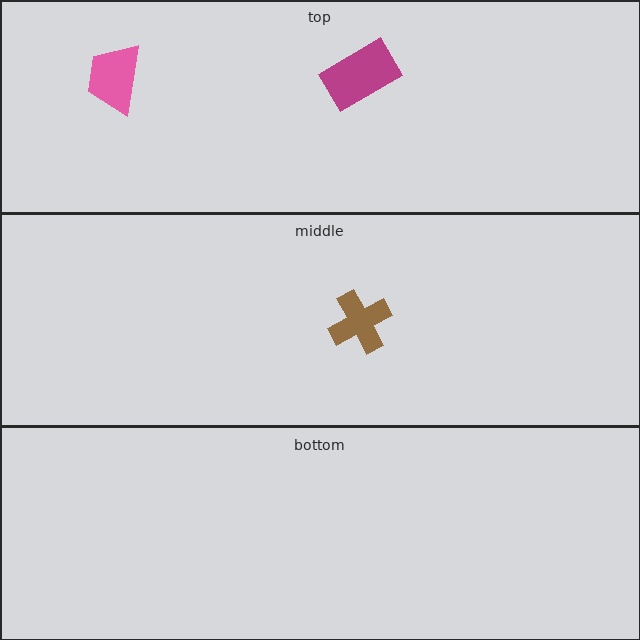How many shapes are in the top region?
2.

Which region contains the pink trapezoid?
The top region.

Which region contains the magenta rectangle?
The top region.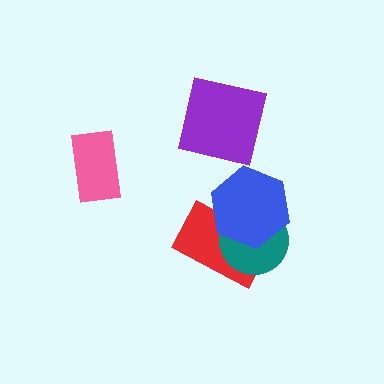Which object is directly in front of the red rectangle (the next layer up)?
The teal circle is directly in front of the red rectangle.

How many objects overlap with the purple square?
0 objects overlap with the purple square.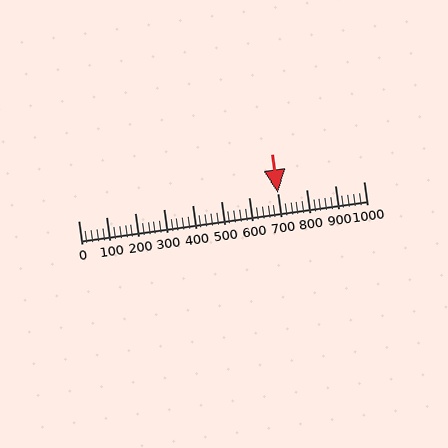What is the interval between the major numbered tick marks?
The major tick marks are spaced 100 units apart.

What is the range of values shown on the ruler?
The ruler shows values from 0 to 1000.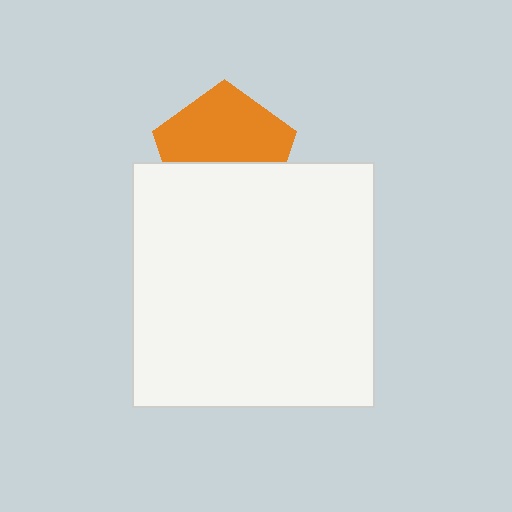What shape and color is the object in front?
The object in front is a white rectangle.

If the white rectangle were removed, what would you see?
You would see the complete orange pentagon.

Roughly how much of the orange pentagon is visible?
About half of it is visible (roughly 58%).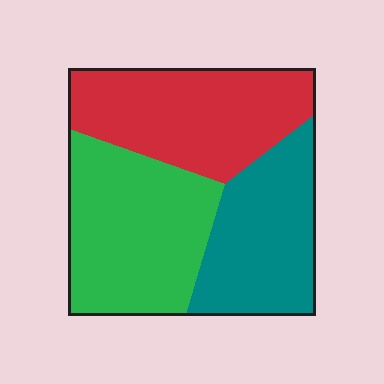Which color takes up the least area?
Teal, at roughly 30%.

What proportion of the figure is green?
Green takes up between a quarter and a half of the figure.